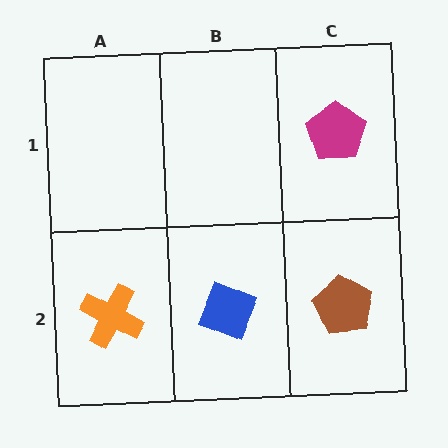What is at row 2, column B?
A blue diamond.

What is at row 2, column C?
A brown pentagon.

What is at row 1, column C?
A magenta pentagon.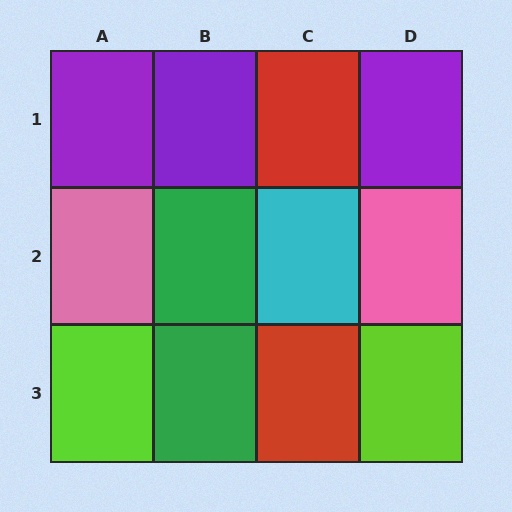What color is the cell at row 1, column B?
Purple.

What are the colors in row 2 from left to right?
Pink, green, cyan, pink.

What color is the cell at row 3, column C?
Red.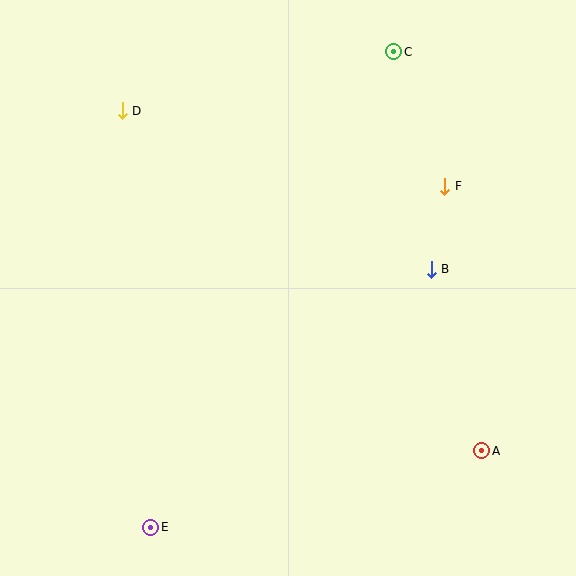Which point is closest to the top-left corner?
Point D is closest to the top-left corner.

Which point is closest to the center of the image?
Point B at (431, 269) is closest to the center.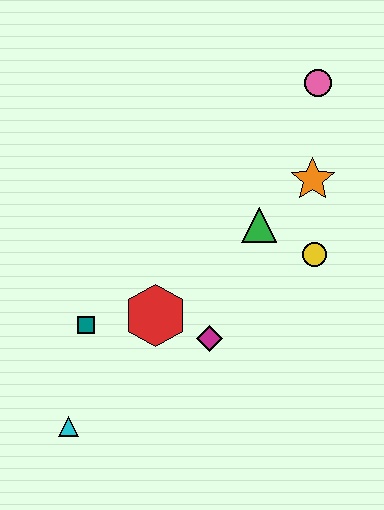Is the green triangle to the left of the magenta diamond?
No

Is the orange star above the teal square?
Yes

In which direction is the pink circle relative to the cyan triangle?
The pink circle is above the cyan triangle.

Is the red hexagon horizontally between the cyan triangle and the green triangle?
Yes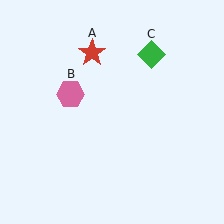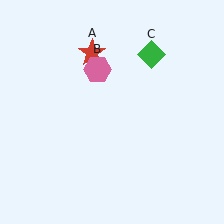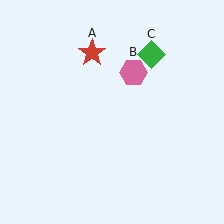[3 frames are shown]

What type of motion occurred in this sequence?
The pink hexagon (object B) rotated clockwise around the center of the scene.